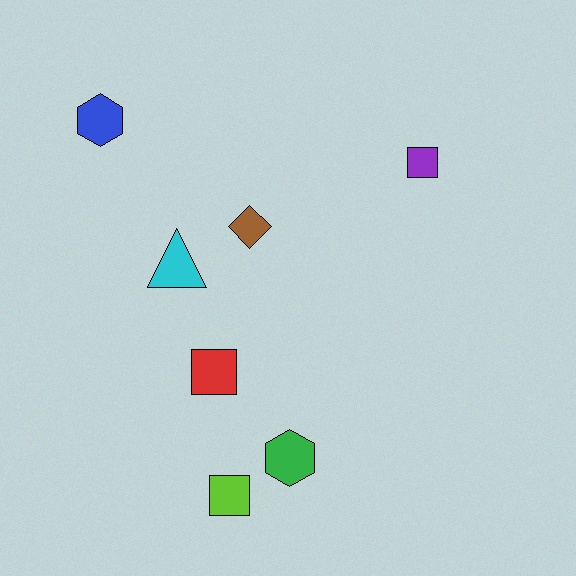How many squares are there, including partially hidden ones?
There are 3 squares.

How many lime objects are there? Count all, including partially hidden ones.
There is 1 lime object.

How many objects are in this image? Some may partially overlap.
There are 7 objects.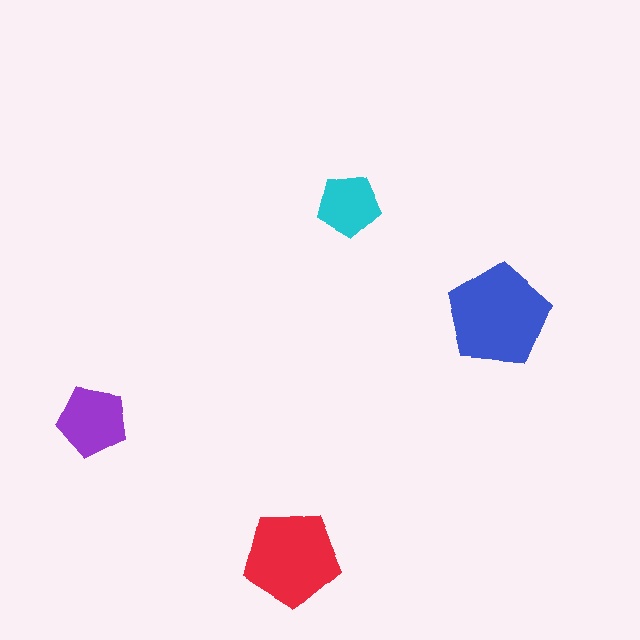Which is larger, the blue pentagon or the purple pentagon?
The blue one.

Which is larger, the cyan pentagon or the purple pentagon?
The purple one.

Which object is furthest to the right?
The blue pentagon is rightmost.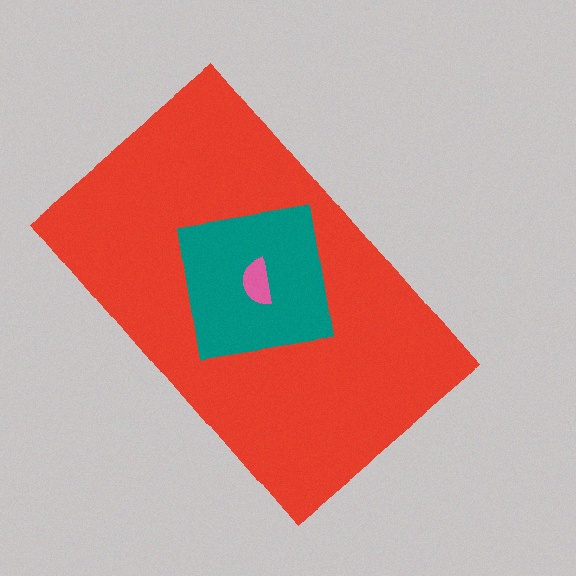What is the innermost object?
The pink semicircle.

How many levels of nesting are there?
3.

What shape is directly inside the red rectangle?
The teal square.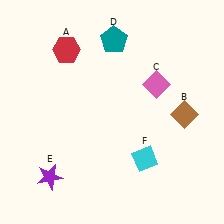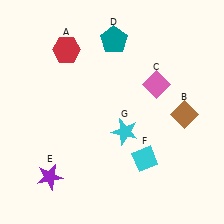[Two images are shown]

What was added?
A cyan star (G) was added in Image 2.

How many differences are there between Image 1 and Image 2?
There is 1 difference between the two images.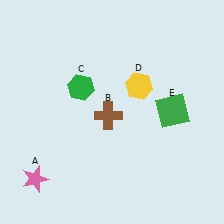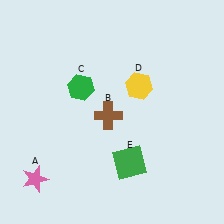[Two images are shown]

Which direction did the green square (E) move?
The green square (E) moved down.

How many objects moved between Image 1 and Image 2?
1 object moved between the two images.